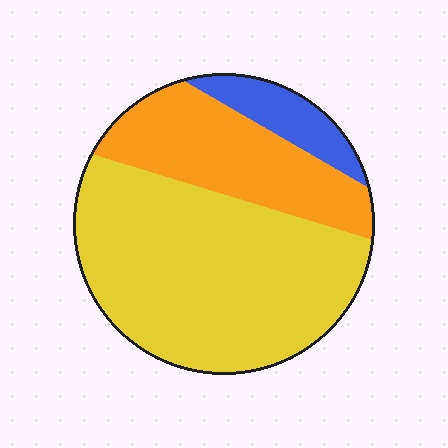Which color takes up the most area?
Yellow, at roughly 60%.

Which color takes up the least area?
Blue, at roughly 10%.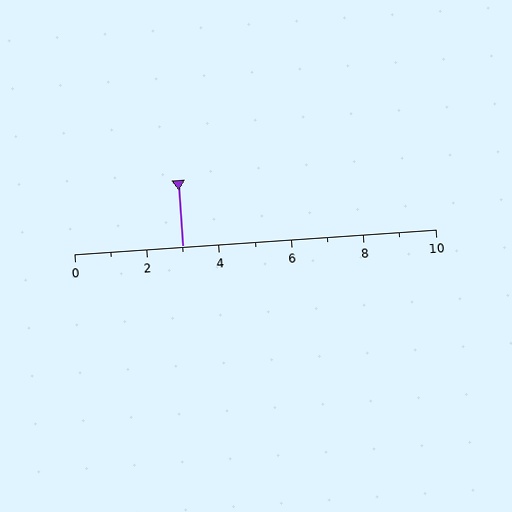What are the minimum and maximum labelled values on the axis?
The axis runs from 0 to 10.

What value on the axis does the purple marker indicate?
The marker indicates approximately 3.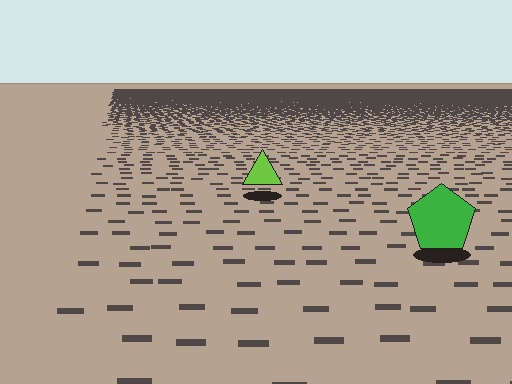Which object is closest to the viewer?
The green pentagon is closest. The texture marks near it are larger and more spread out.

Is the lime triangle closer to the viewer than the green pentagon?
No. The green pentagon is closer — you can tell from the texture gradient: the ground texture is coarser near it.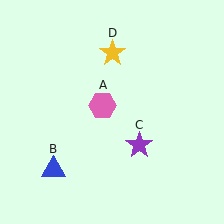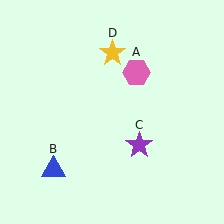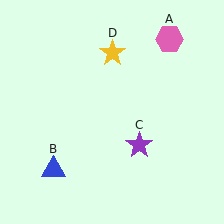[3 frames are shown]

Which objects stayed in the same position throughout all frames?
Blue triangle (object B) and purple star (object C) and yellow star (object D) remained stationary.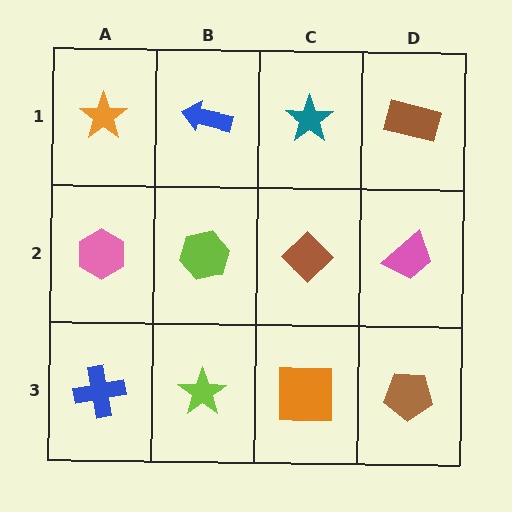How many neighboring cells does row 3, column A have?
2.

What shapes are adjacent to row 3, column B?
A lime hexagon (row 2, column B), a blue cross (row 3, column A), an orange square (row 3, column C).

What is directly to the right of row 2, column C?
A pink trapezoid.